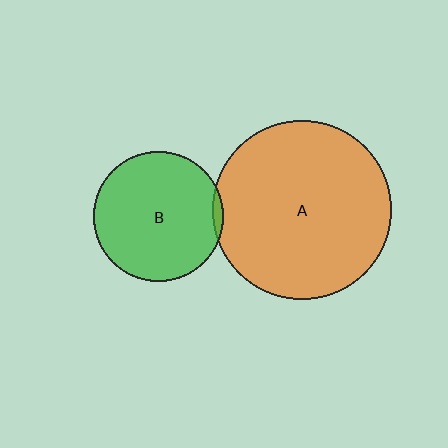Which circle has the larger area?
Circle A (orange).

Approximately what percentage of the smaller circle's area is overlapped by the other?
Approximately 5%.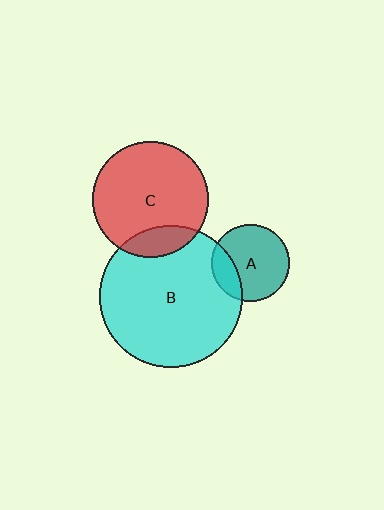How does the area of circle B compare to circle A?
Approximately 3.4 times.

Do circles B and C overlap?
Yes.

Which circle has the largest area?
Circle B (cyan).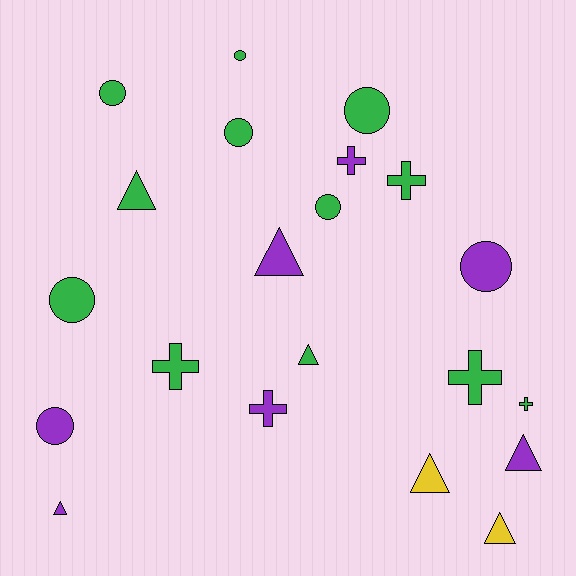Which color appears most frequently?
Green, with 12 objects.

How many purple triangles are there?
There are 3 purple triangles.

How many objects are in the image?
There are 21 objects.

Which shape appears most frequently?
Circle, with 8 objects.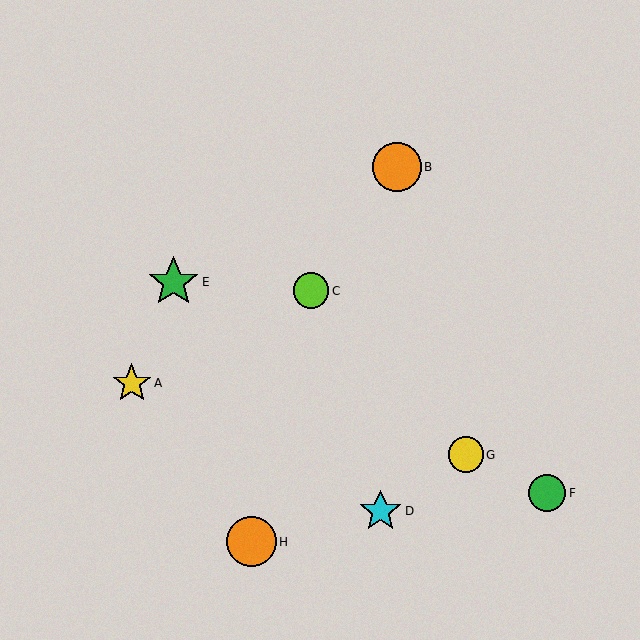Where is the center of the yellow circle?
The center of the yellow circle is at (466, 455).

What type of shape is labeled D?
Shape D is a cyan star.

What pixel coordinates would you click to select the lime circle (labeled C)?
Click at (311, 291) to select the lime circle C.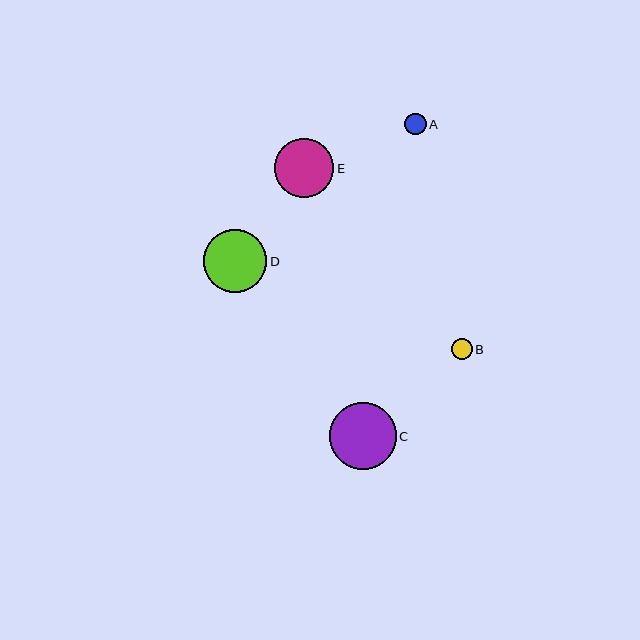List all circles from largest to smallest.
From largest to smallest: C, D, E, A, B.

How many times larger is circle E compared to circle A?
Circle E is approximately 2.8 times the size of circle A.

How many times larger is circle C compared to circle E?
Circle C is approximately 1.1 times the size of circle E.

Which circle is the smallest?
Circle B is the smallest with a size of approximately 21 pixels.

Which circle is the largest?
Circle C is the largest with a size of approximately 66 pixels.